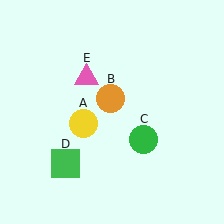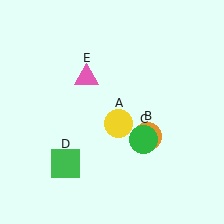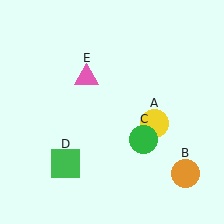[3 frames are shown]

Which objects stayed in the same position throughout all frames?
Green circle (object C) and green square (object D) and pink triangle (object E) remained stationary.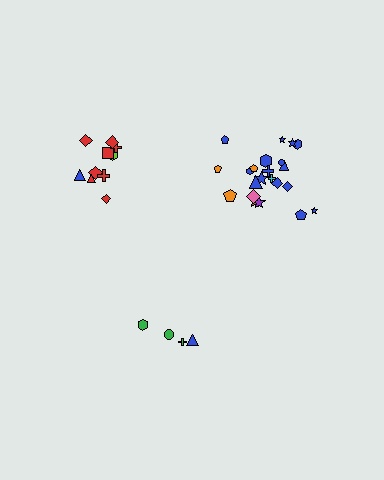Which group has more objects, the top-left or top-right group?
The top-right group.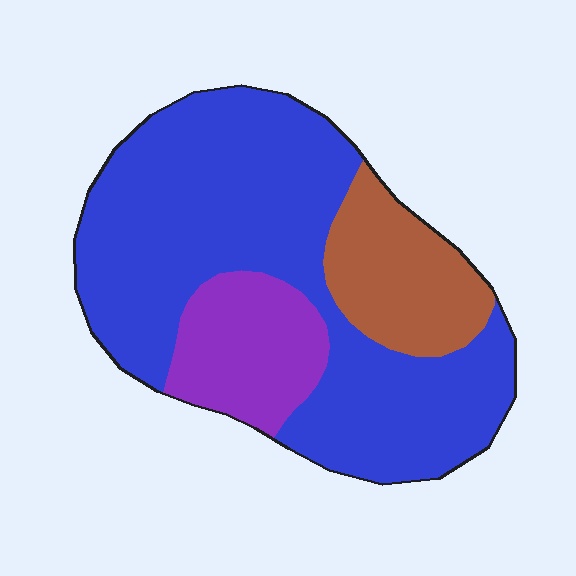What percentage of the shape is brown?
Brown covers about 15% of the shape.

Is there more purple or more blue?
Blue.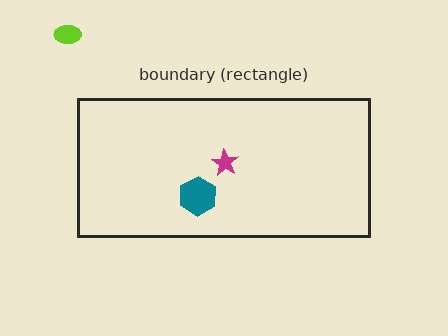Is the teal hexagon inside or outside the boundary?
Inside.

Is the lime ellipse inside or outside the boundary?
Outside.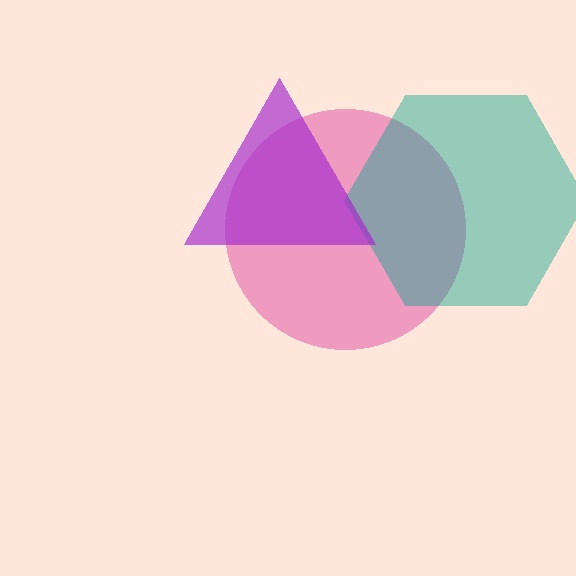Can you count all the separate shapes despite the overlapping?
Yes, there are 3 separate shapes.